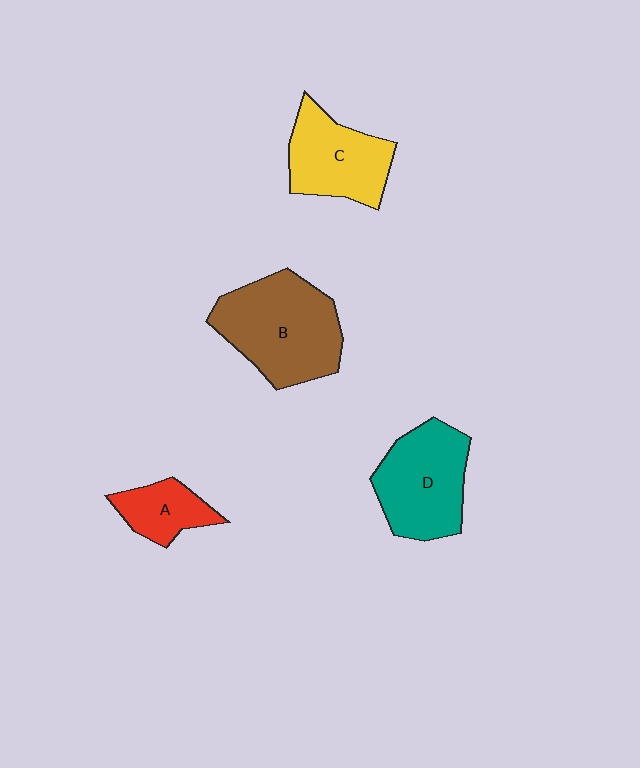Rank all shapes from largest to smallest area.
From largest to smallest: B (brown), D (teal), C (yellow), A (red).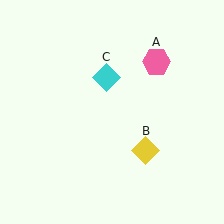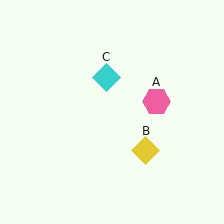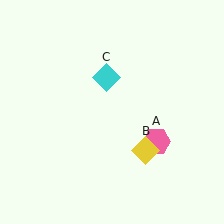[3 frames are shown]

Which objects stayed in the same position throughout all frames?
Yellow diamond (object B) and cyan diamond (object C) remained stationary.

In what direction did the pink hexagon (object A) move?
The pink hexagon (object A) moved down.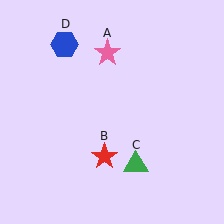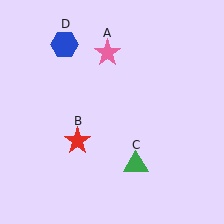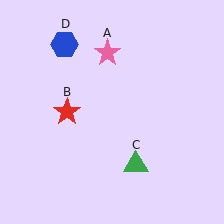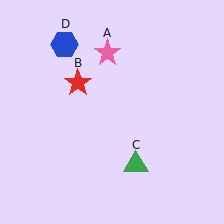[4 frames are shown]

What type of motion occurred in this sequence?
The red star (object B) rotated clockwise around the center of the scene.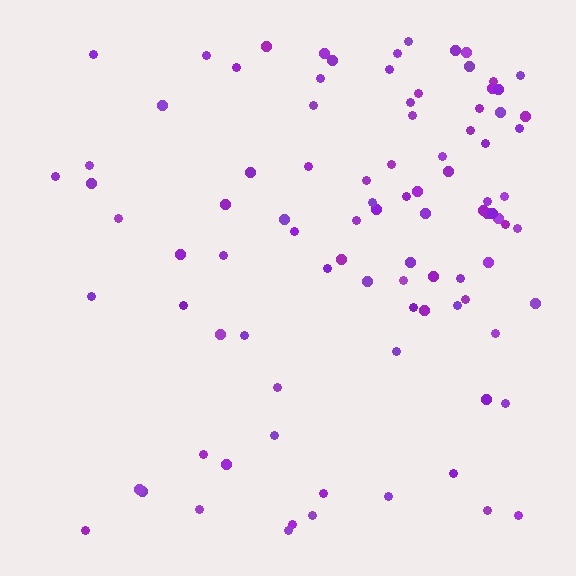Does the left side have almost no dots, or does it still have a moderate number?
Still a moderate number, just noticeably fewer than the right.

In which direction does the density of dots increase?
From left to right, with the right side densest.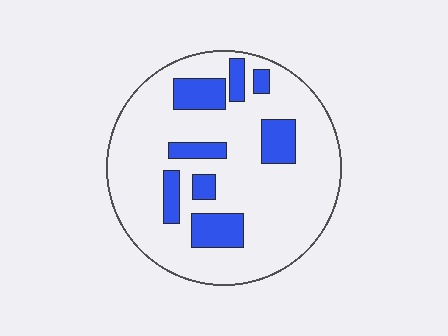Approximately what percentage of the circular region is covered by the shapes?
Approximately 20%.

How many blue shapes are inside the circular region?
8.